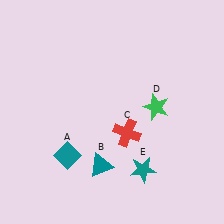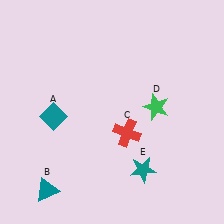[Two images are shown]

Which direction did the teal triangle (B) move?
The teal triangle (B) moved left.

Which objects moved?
The objects that moved are: the teal diamond (A), the teal triangle (B).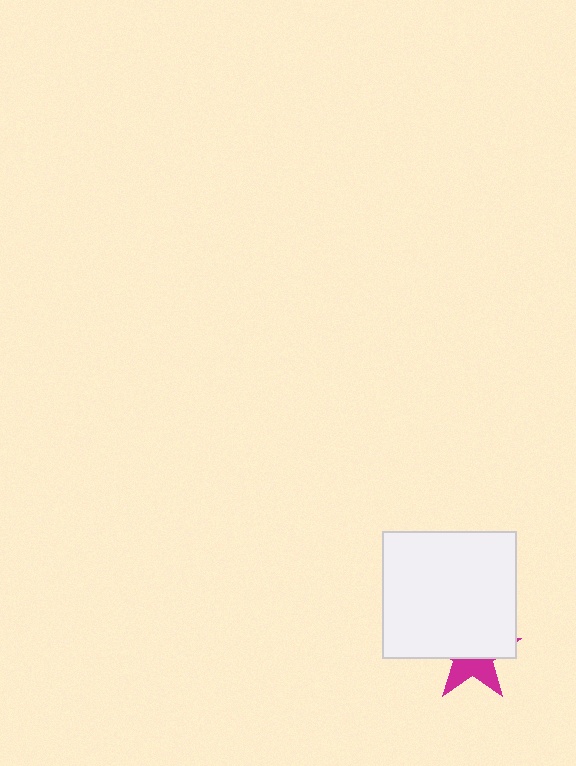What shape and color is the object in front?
The object in front is a white rectangle.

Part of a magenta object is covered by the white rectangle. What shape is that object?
It is a star.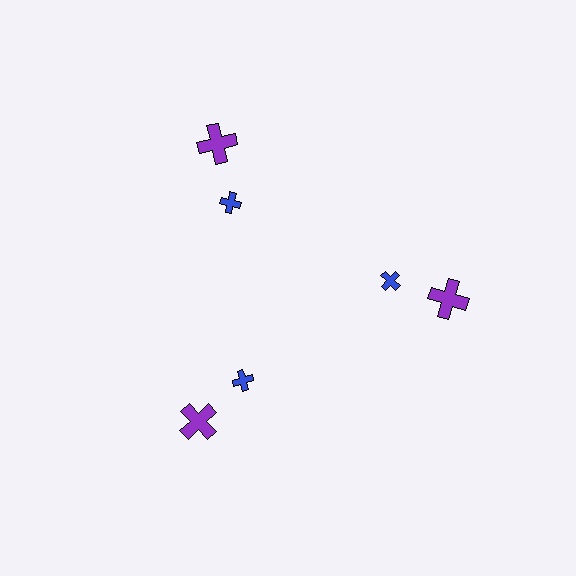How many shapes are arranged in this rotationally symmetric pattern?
There are 6 shapes, arranged in 3 groups of 2.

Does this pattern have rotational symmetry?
Yes, this pattern has 3-fold rotational symmetry. It looks the same after rotating 120 degrees around the center.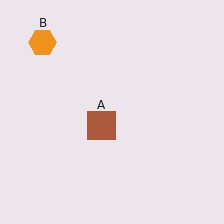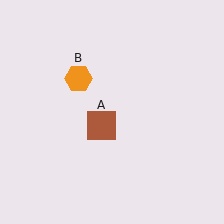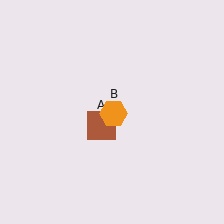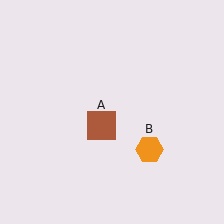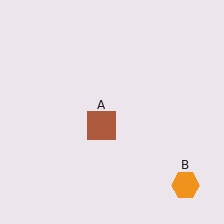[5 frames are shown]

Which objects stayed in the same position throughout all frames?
Brown square (object A) remained stationary.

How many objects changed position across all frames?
1 object changed position: orange hexagon (object B).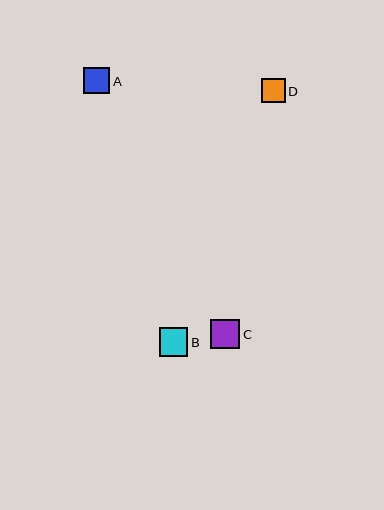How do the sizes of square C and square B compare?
Square C and square B are approximately the same size.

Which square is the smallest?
Square D is the smallest with a size of approximately 24 pixels.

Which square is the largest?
Square C is the largest with a size of approximately 29 pixels.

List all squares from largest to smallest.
From largest to smallest: C, B, A, D.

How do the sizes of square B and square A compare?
Square B and square A are approximately the same size.